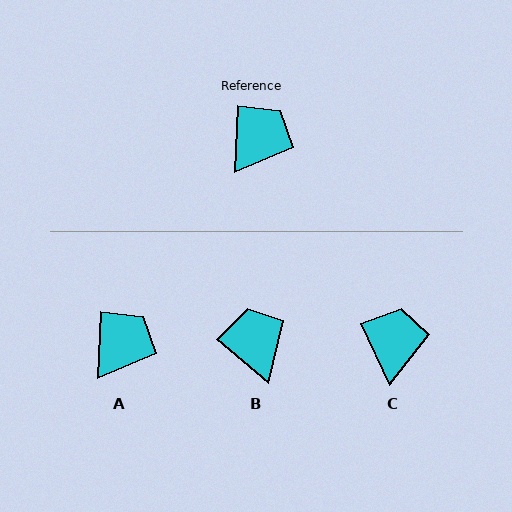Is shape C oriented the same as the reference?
No, it is off by about 28 degrees.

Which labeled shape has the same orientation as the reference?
A.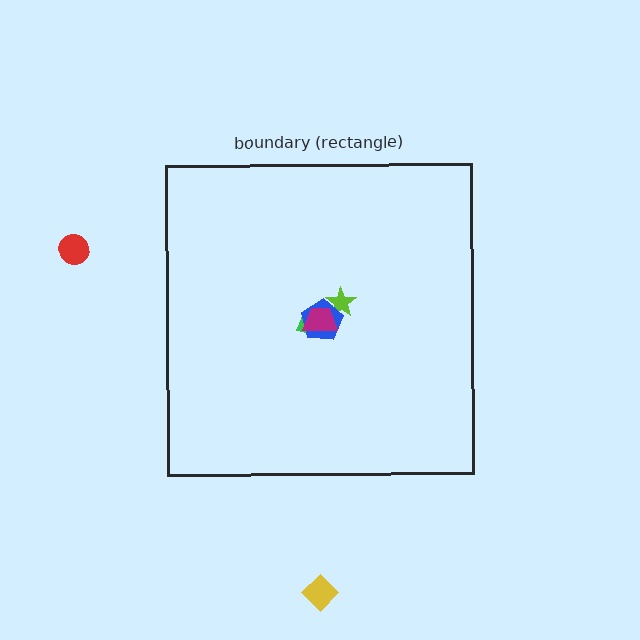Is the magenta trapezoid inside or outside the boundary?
Inside.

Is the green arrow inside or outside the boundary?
Inside.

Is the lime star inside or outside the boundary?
Inside.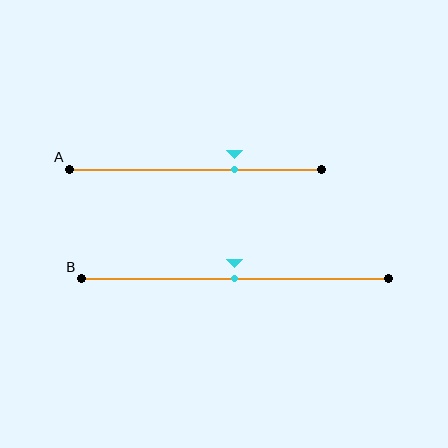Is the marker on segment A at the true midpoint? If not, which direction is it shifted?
No, the marker on segment A is shifted to the right by about 16% of the segment length.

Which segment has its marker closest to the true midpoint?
Segment B has its marker closest to the true midpoint.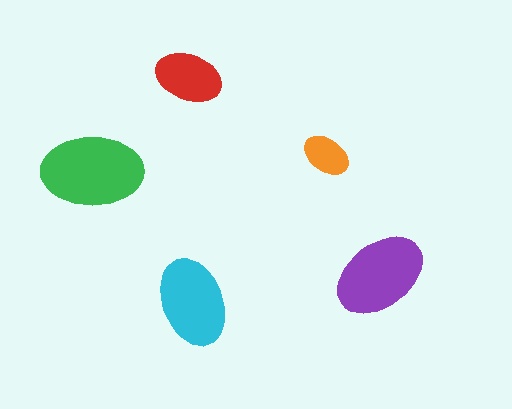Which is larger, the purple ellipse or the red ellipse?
The purple one.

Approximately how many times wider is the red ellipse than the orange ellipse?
About 1.5 times wider.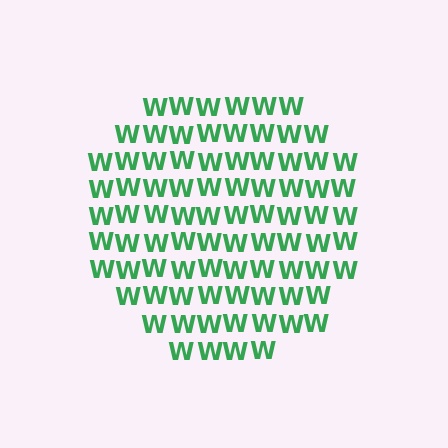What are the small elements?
The small elements are letter W's.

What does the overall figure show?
The overall figure shows a circle.